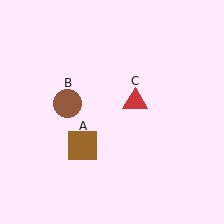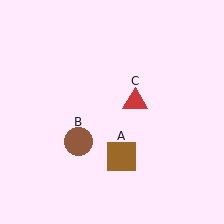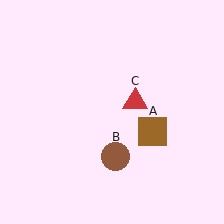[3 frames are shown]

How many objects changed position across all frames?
2 objects changed position: brown square (object A), brown circle (object B).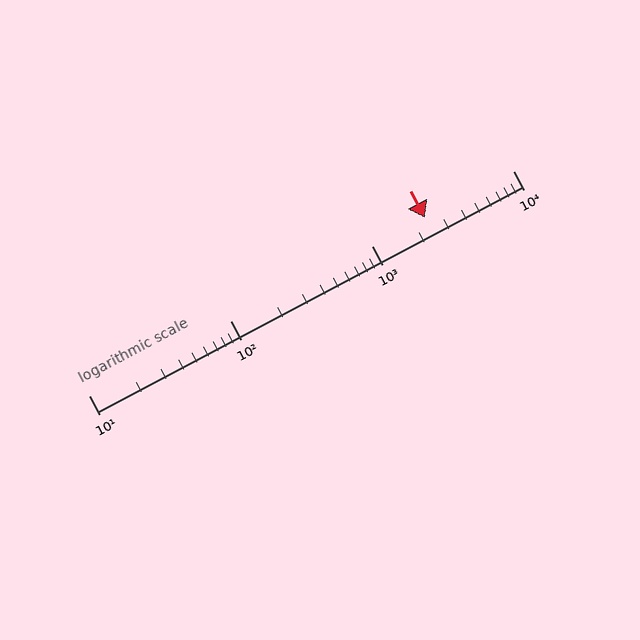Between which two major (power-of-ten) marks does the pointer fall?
The pointer is between 1000 and 10000.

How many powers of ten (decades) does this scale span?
The scale spans 3 decades, from 10 to 10000.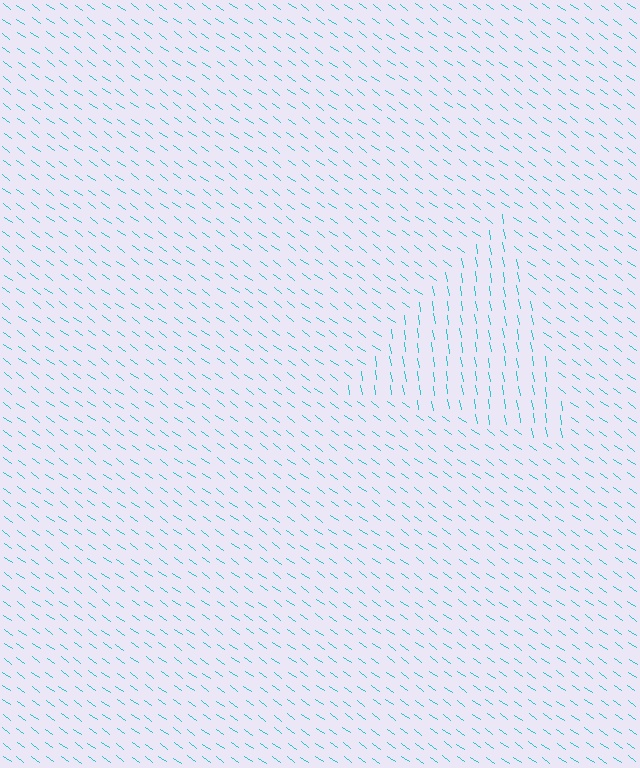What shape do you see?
I see a triangle.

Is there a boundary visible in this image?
Yes, there is a texture boundary formed by a change in line orientation.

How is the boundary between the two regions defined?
The boundary is defined purely by a change in line orientation (approximately 45 degrees difference). All lines are the same color and thickness.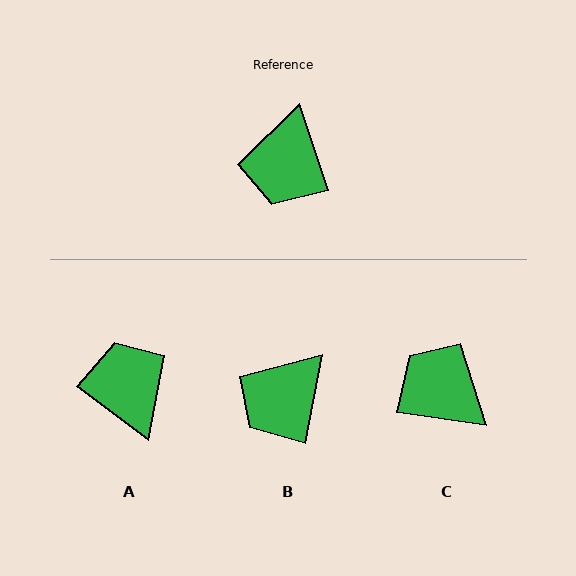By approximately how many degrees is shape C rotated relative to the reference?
Approximately 117 degrees clockwise.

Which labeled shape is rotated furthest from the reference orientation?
A, about 145 degrees away.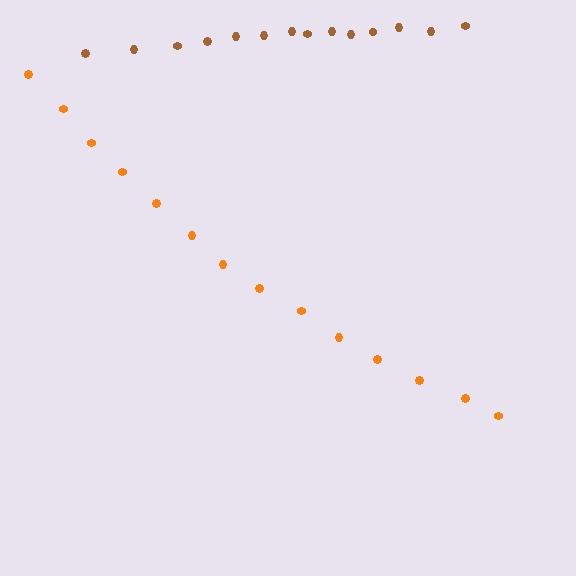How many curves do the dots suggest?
There are 2 distinct paths.